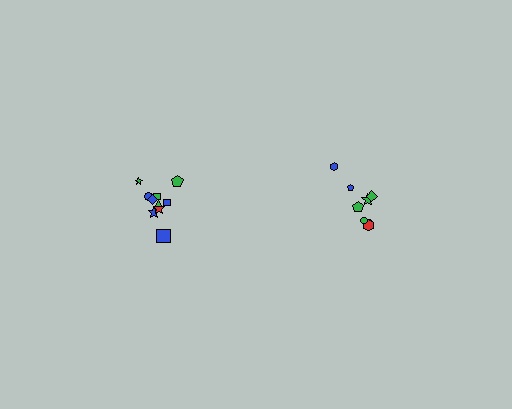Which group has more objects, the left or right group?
The left group.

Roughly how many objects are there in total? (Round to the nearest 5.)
Roughly 20 objects in total.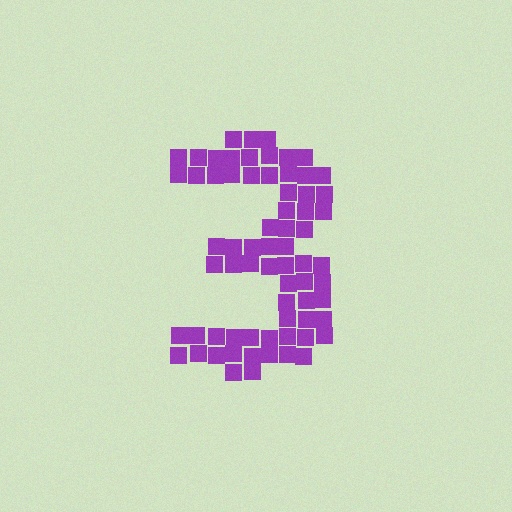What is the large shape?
The large shape is the digit 3.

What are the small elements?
The small elements are squares.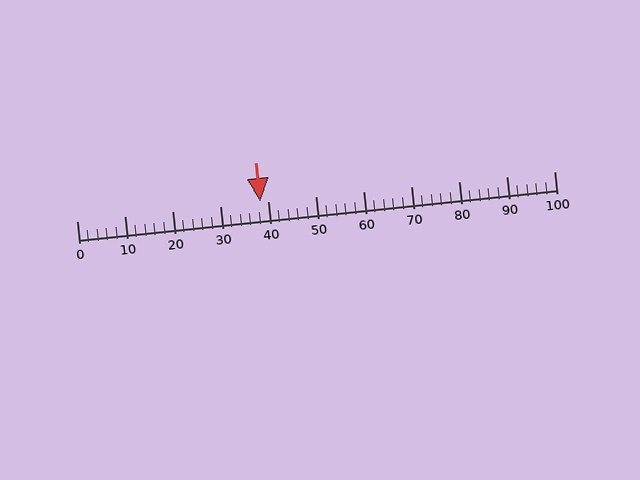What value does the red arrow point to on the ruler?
The red arrow points to approximately 38.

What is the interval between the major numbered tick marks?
The major tick marks are spaced 10 units apart.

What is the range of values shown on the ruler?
The ruler shows values from 0 to 100.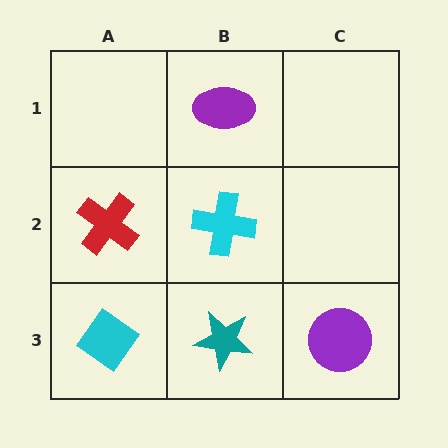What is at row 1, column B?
A purple ellipse.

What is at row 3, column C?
A purple circle.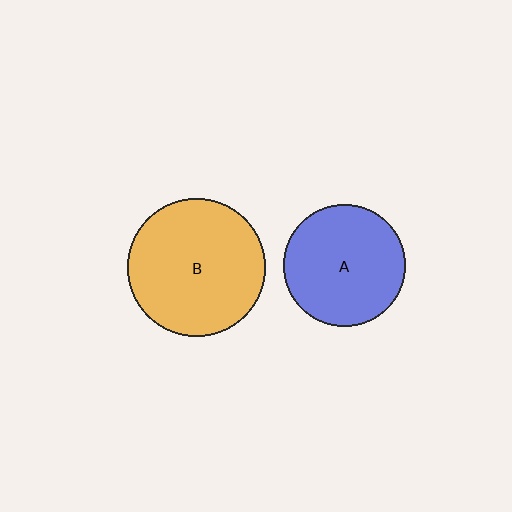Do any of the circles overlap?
No, none of the circles overlap.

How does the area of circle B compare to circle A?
Approximately 1.3 times.